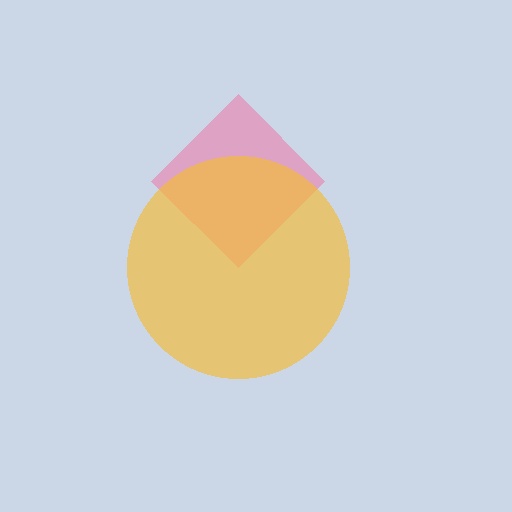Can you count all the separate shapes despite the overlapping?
Yes, there are 2 separate shapes.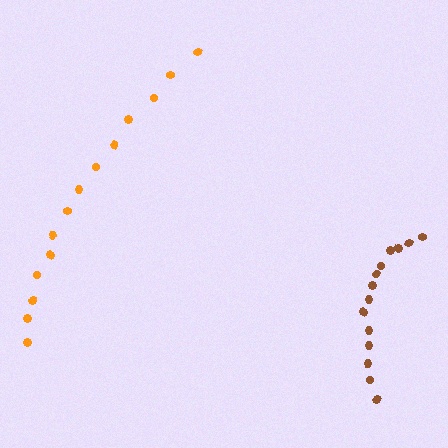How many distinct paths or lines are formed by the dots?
There are 2 distinct paths.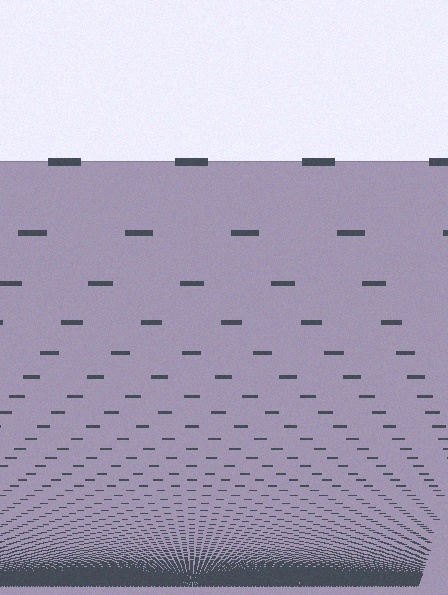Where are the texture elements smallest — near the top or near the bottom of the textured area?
Near the bottom.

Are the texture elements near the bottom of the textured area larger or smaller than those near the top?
Smaller. The gradient is inverted — elements near the bottom are smaller and denser.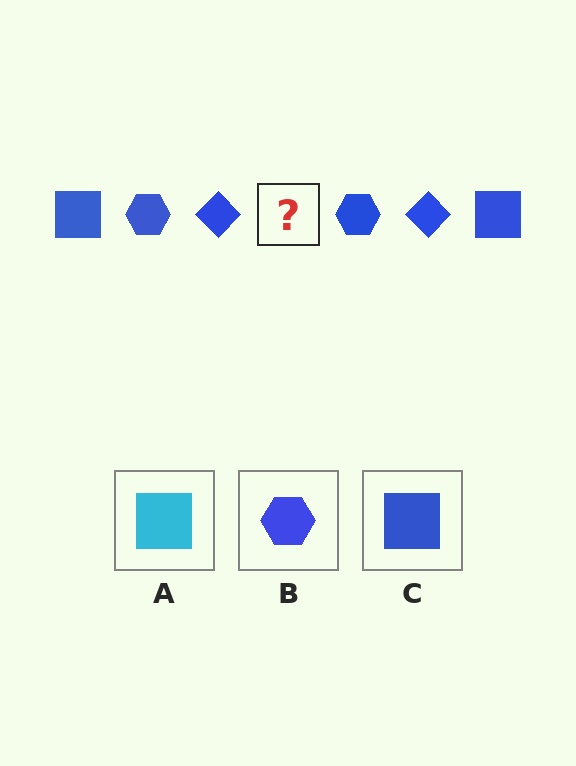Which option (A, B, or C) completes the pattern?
C.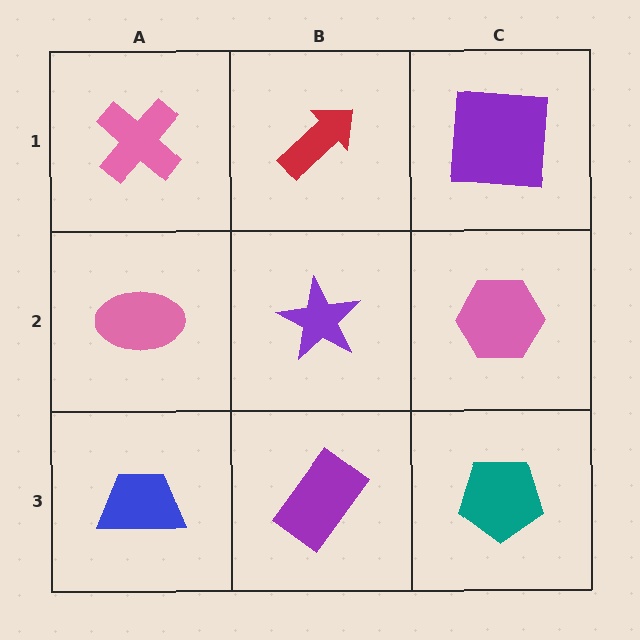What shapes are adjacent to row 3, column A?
A pink ellipse (row 2, column A), a purple rectangle (row 3, column B).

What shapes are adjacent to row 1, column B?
A purple star (row 2, column B), a pink cross (row 1, column A), a purple square (row 1, column C).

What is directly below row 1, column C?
A pink hexagon.